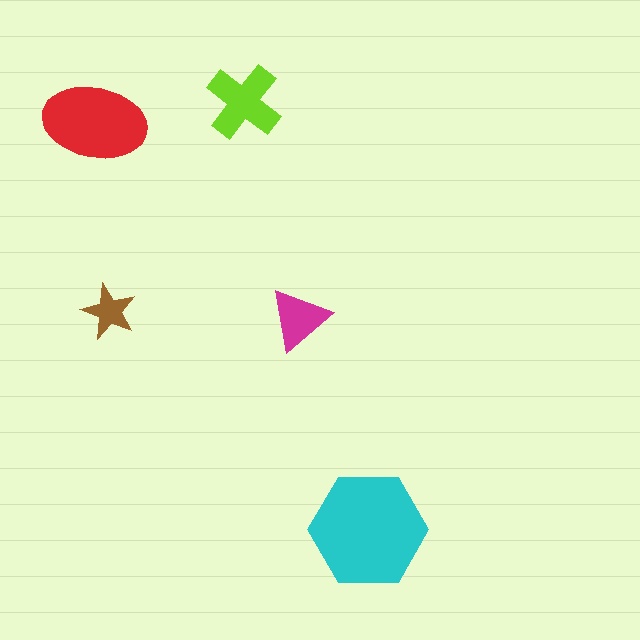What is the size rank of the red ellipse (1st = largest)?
2nd.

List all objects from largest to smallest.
The cyan hexagon, the red ellipse, the lime cross, the magenta triangle, the brown star.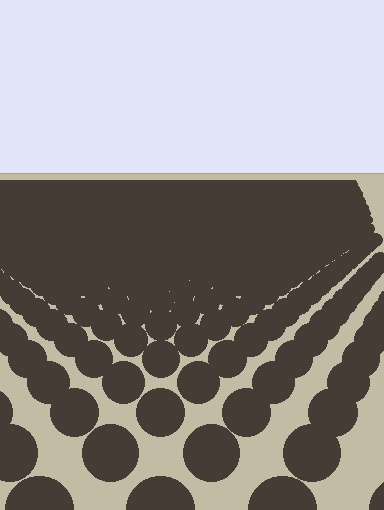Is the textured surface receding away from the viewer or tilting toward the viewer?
The surface is receding away from the viewer. Texture elements get smaller and denser toward the top.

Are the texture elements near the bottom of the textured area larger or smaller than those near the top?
Larger. Near the bottom, elements are closer to the viewer and appear at a bigger on-screen size.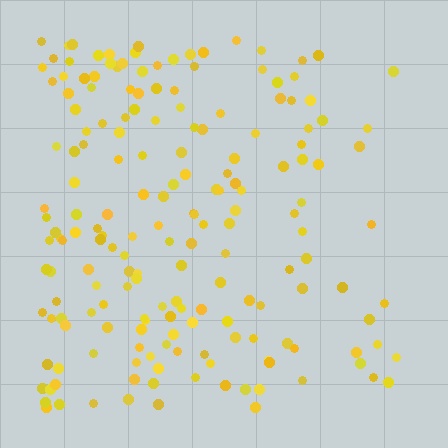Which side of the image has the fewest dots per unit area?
The right.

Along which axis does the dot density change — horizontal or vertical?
Horizontal.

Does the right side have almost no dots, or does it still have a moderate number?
Still a moderate number, just noticeably fewer than the left.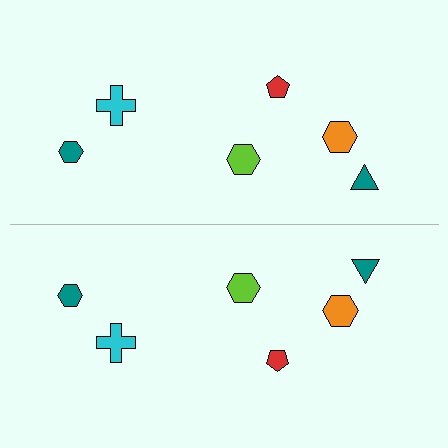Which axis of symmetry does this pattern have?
The pattern has a horizontal axis of symmetry running through the center of the image.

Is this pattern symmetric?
Yes, this pattern has bilateral (reflection) symmetry.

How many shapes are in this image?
There are 12 shapes in this image.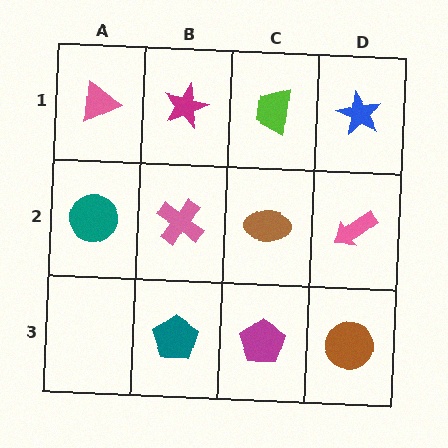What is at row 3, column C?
A magenta pentagon.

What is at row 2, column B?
A pink cross.